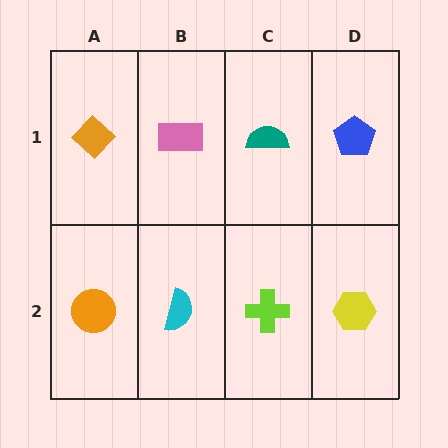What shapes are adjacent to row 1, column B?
A cyan semicircle (row 2, column B), an orange diamond (row 1, column A), a teal semicircle (row 1, column C).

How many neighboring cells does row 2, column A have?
2.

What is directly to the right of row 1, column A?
A pink rectangle.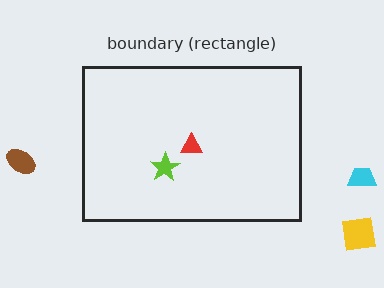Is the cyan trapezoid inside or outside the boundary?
Outside.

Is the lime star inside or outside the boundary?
Inside.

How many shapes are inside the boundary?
2 inside, 3 outside.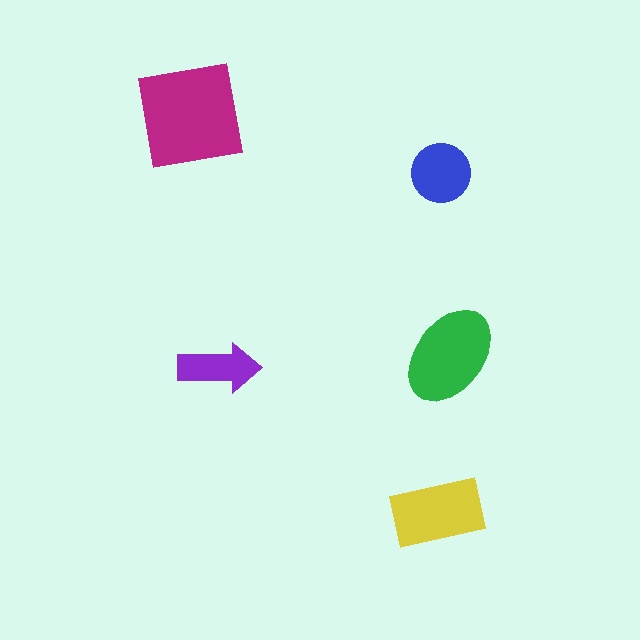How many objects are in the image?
There are 5 objects in the image.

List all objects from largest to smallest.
The magenta square, the green ellipse, the yellow rectangle, the blue circle, the purple arrow.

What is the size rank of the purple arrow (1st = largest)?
5th.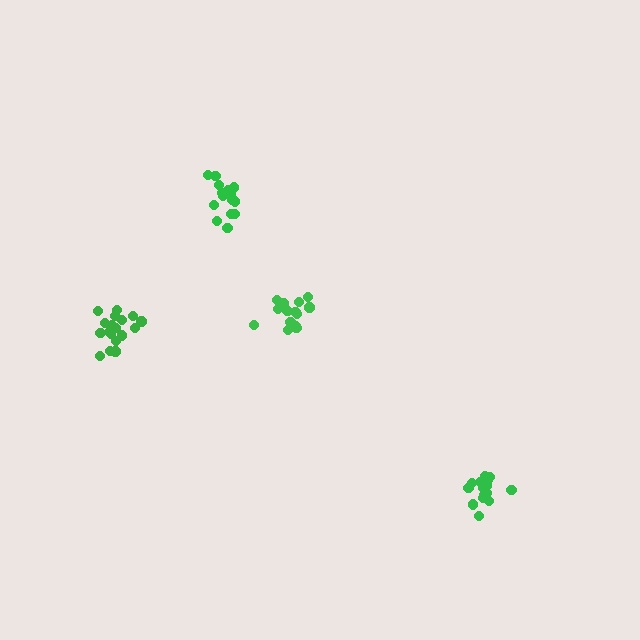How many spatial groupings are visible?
There are 4 spatial groupings.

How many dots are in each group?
Group 1: 16 dots, Group 2: 18 dots, Group 3: 15 dots, Group 4: 17 dots (66 total).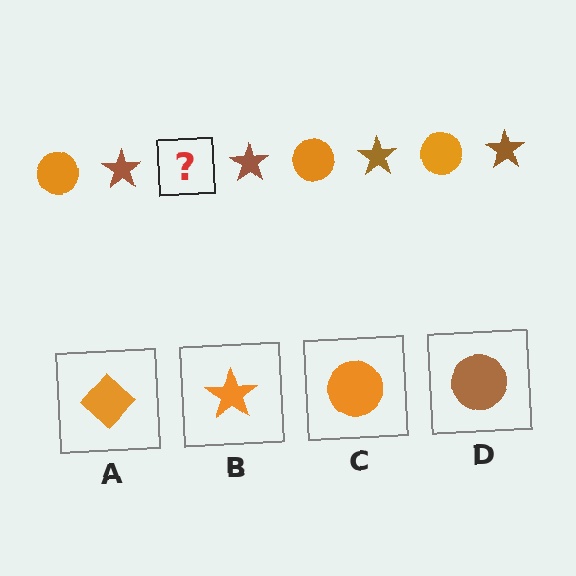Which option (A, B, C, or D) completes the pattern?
C.